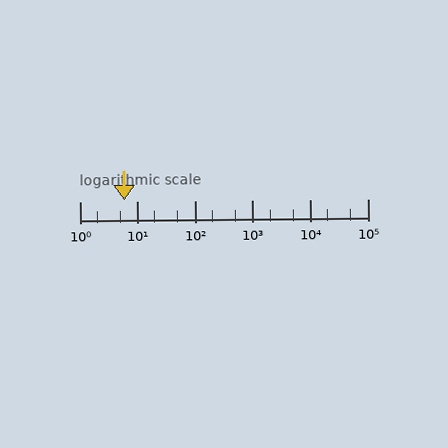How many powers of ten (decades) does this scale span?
The scale spans 5 decades, from 1 to 100000.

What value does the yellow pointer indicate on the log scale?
The pointer indicates approximately 5.9.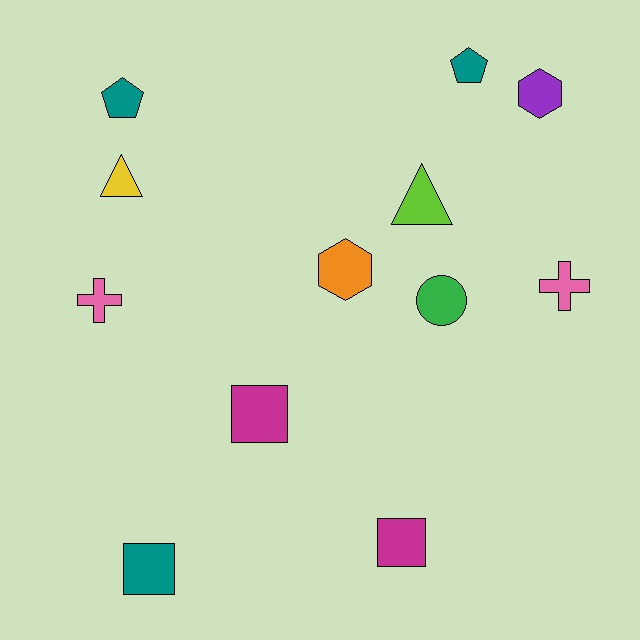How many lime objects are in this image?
There is 1 lime object.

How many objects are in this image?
There are 12 objects.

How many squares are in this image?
There are 3 squares.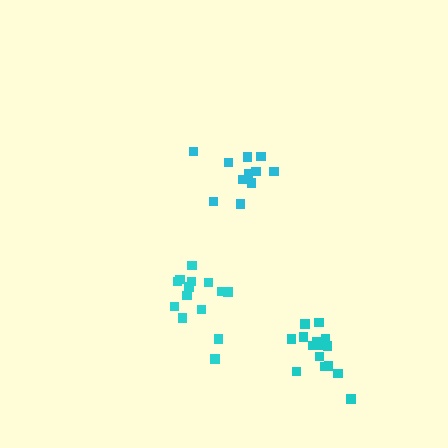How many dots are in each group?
Group 1: 14 dots, Group 2: 16 dots, Group 3: 11 dots (41 total).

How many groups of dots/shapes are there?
There are 3 groups.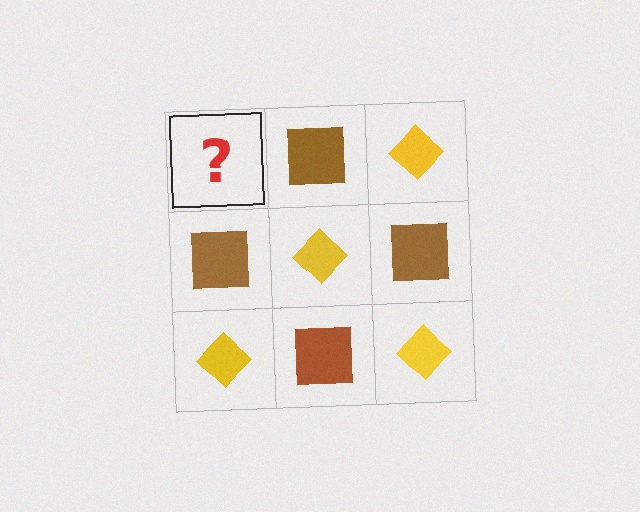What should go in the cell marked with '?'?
The missing cell should contain a yellow diamond.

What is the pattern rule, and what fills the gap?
The rule is that it alternates yellow diamond and brown square in a checkerboard pattern. The gap should be filled with a yellow diamond.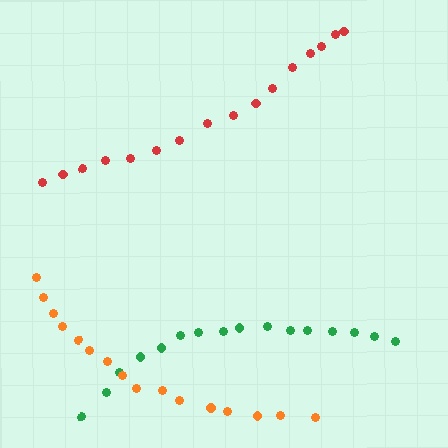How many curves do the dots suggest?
There are 3 distinct paths.